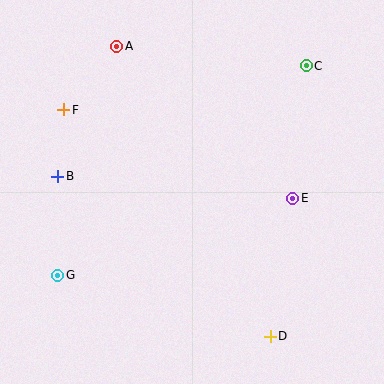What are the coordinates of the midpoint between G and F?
The midpoint between G and F is at (61, 193).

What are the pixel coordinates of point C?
Point C is at (306, 66).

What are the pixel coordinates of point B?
Point B is at (58, 177).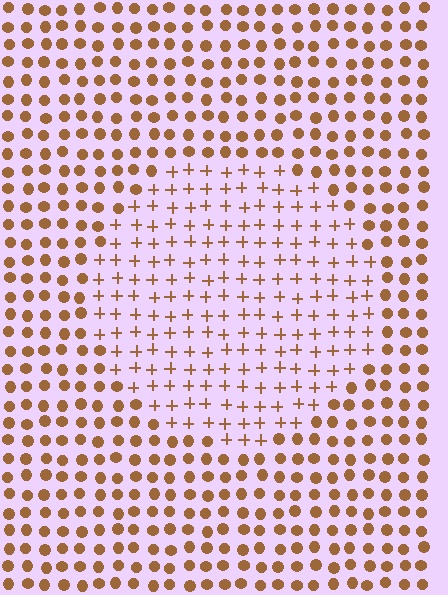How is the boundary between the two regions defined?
The boundary is defined by a change in element shape: plus signs inside vs. circles outside. All elements share the same color and spacing.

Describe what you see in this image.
The image is filled with small brown elements arranged in a uniform grid. A circle-shaped region contains plus signs, while the surrounding area contains circles. The boundary is defined purely by the change in element shape.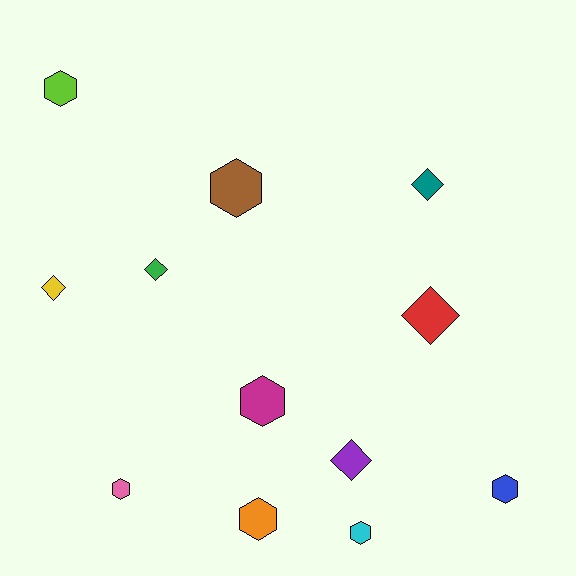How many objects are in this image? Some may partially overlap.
There are 12 objects.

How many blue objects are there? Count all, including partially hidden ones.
There is 1 blue object.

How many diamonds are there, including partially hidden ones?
There are 5 diamonds.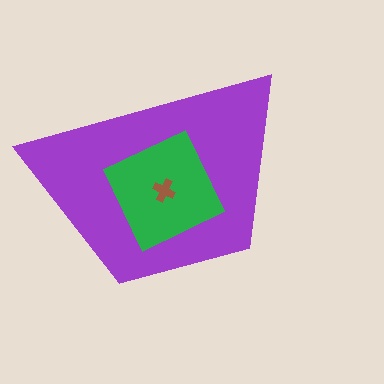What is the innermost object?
The brown cross.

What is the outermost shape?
The purple trapezoid.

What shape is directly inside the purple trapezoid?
The green square.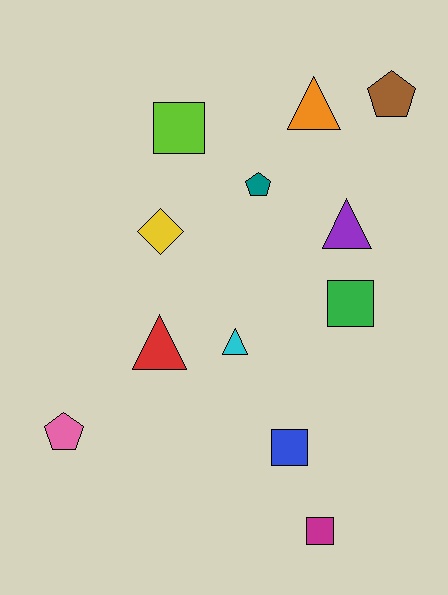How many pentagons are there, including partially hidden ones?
There are 3 pentagons.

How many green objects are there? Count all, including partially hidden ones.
There is 1 green object.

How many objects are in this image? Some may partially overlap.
There are 12 objects.